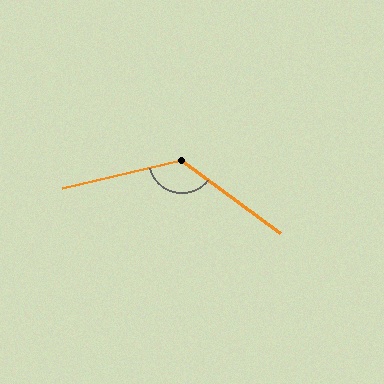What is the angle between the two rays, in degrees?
Approximately 131 degrees.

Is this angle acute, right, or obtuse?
It is obtuse.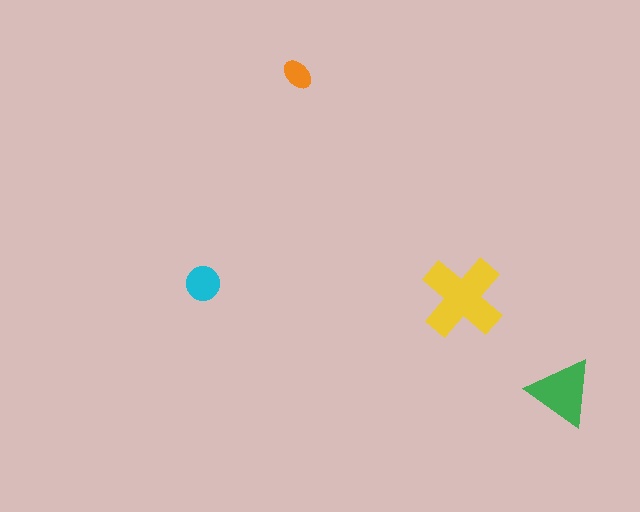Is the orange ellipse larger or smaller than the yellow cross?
Smaller.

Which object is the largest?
The yellow cross.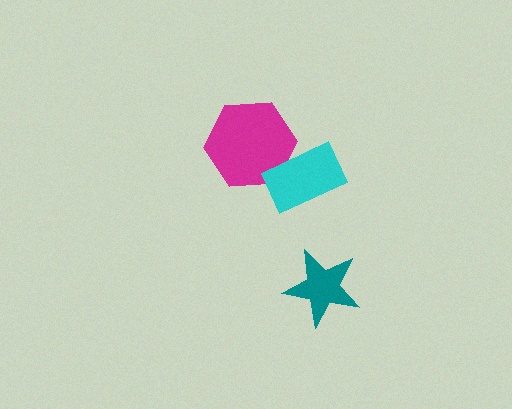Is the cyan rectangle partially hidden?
No, no other shape covers it.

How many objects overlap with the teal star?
0 objects overlap with the teal star.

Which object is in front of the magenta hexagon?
The cyan rectangle is in front of the magenta hexagon.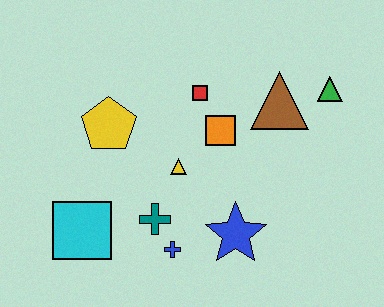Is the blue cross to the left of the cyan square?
No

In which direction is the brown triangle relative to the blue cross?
The brown triangle is above the blue cross.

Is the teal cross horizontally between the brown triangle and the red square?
No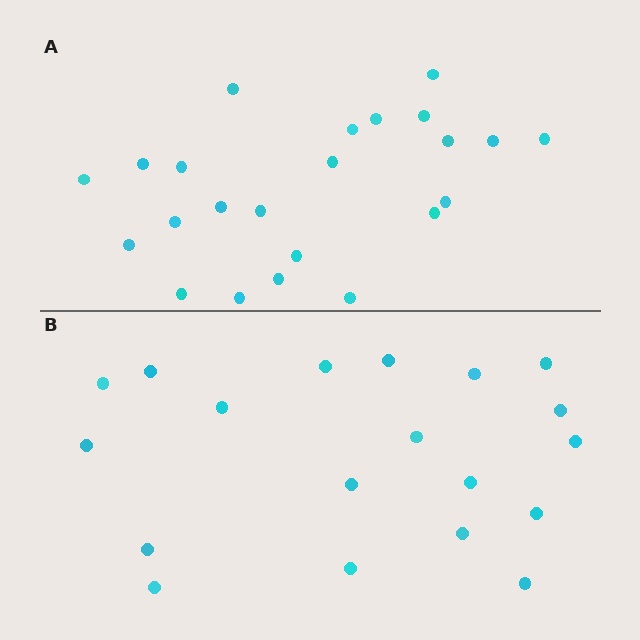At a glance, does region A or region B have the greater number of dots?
Region A (the top region) has more dots.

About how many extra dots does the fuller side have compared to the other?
Region A has about 4 more dots than region B.